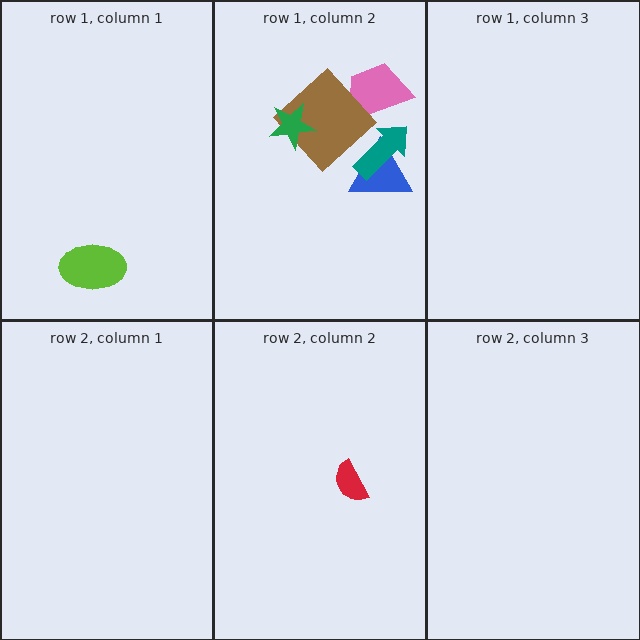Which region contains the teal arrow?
The row 1, column 2 region.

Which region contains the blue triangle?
The row 1, column 2 region.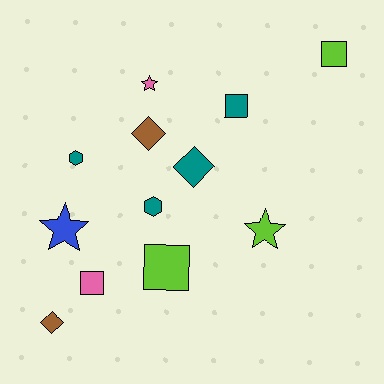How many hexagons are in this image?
There are 2 hexagons.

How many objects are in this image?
There are 12 objects.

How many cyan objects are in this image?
There are no cyan objects.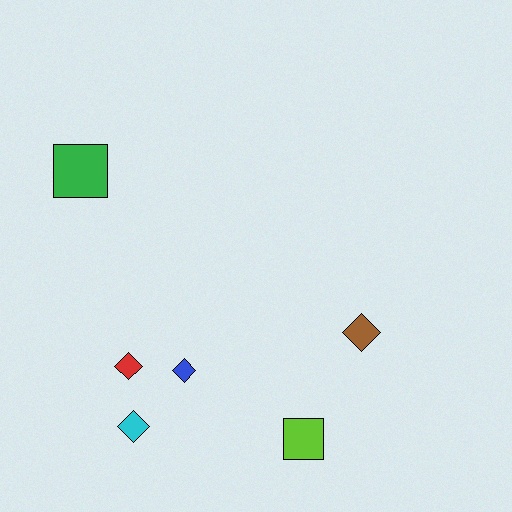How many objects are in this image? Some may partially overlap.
There are 6 objects.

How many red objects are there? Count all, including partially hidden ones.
There is 1 red object.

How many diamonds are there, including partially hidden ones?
There are 4 diamonds.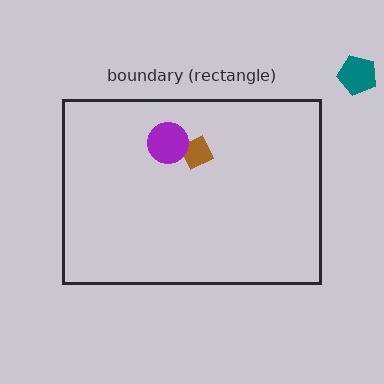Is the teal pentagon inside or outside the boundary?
Outside.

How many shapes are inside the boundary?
2 inside, 1 outside.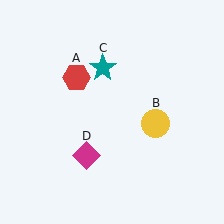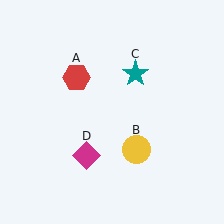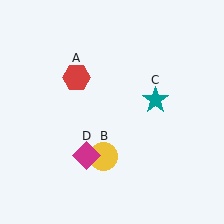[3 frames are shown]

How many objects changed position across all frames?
2 objects changed position: yellow circle (object B), teal star (object C).